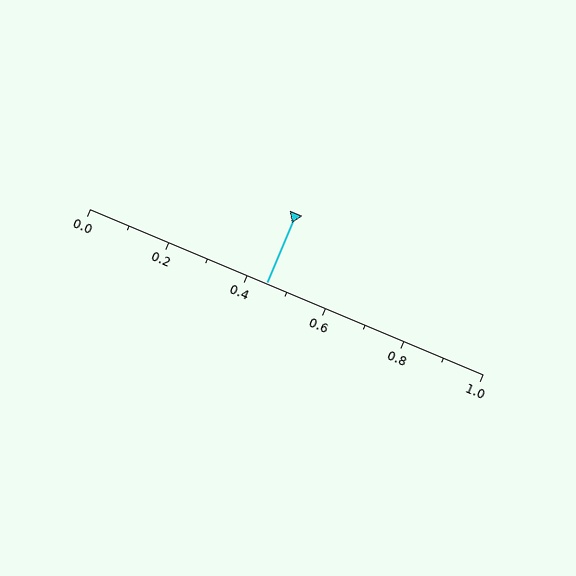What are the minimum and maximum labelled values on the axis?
The axis runs from 0.0 to 1.0.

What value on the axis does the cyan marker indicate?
The marker indicates approximately 0.45.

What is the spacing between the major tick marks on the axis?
The major ticks are spaced 0.2 apart.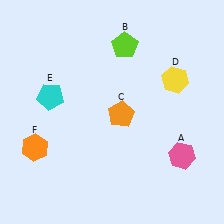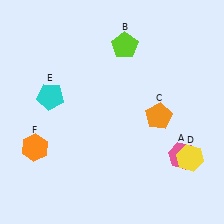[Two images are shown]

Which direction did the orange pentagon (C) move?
The orange pentagon (C) moved right.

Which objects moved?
The objects that moved are: the orange pentagon (C), the yellow hexagon (D).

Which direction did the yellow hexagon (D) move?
The yellow hexagon (D) moved down.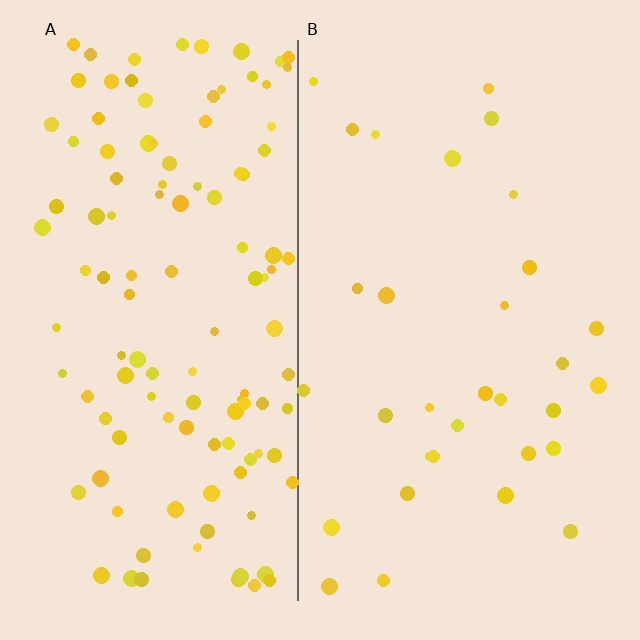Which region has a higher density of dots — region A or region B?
A (the left).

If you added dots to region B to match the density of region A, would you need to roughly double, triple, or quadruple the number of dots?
Approximately quadruple.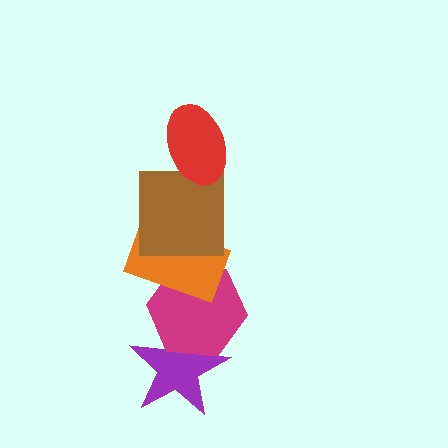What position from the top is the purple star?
The purple star is 5th from the top.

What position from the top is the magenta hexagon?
The magenta hexagon is 4th from the top.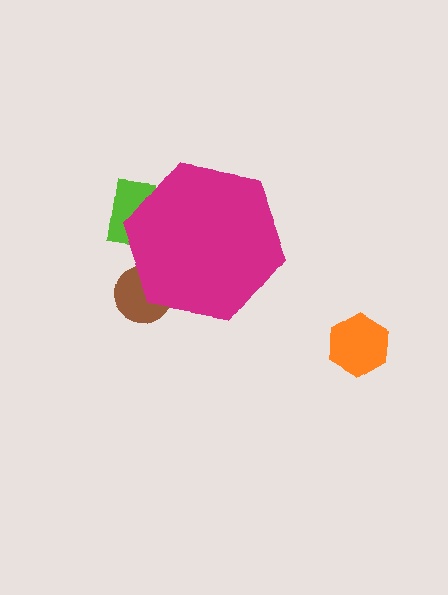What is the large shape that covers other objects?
A magenta hexagon.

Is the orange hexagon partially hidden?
No, the orange hexagon is fully visible.